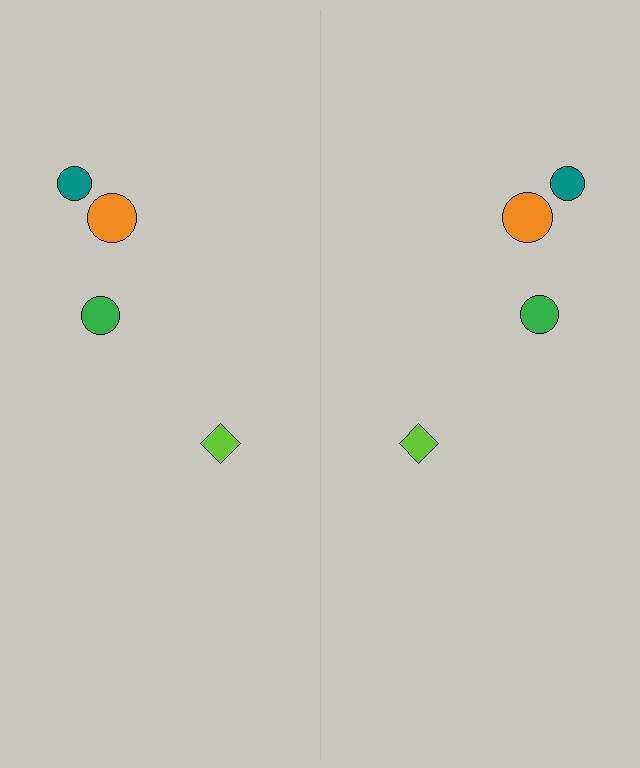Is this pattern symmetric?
Yes, this pattern has bilateral (reflection) symmetry.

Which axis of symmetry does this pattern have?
The pattern has a vertical axis of symmetry running through the center of the image.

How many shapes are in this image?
There are 8 shapes in this image.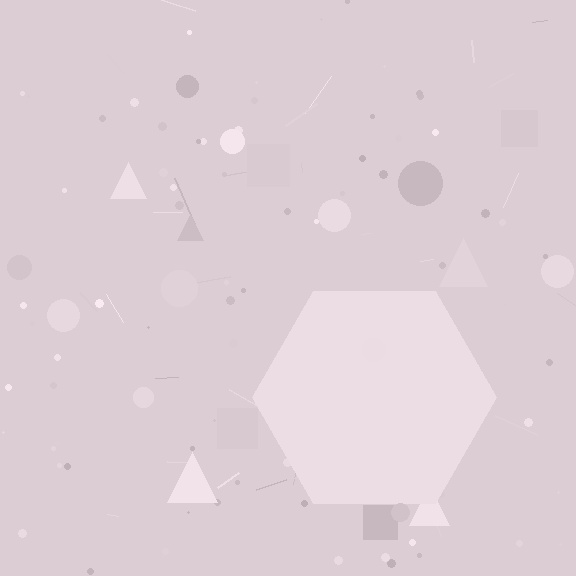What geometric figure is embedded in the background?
A hexagon is embedded in the background.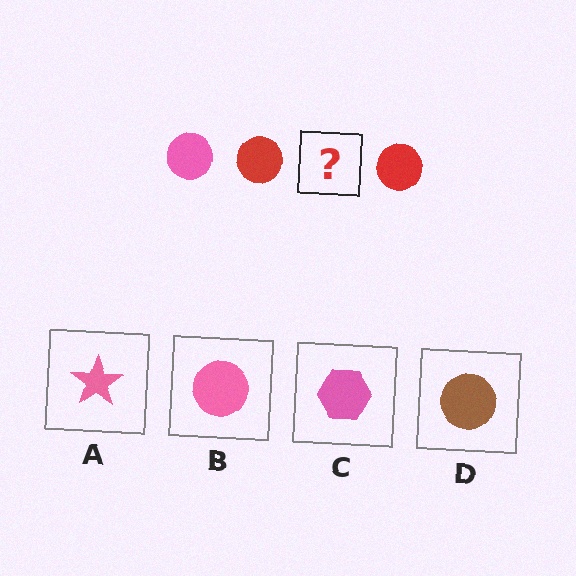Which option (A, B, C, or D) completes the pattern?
B.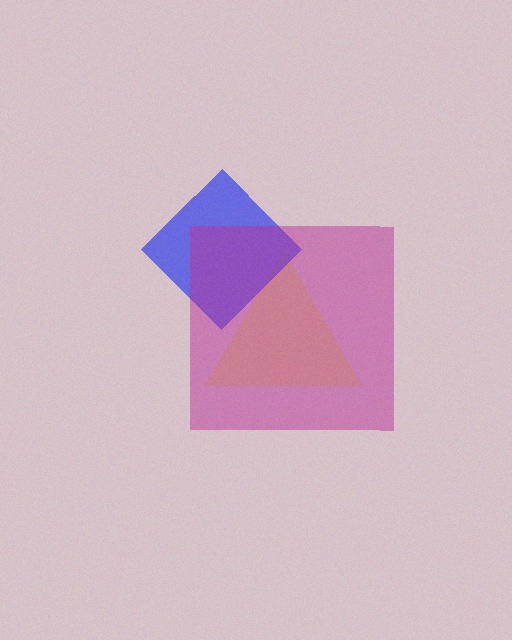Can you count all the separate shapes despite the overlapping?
Yes, there are 3 separate shapes.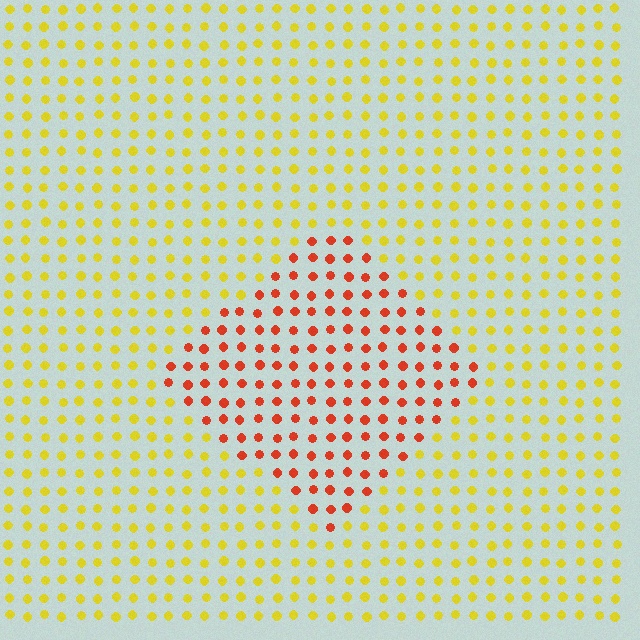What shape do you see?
I see a diamond.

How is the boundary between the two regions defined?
The boundary is defined purely by a slight shift in hue (about 50 degrees). Spacing, size, and orientation are identical on both sides.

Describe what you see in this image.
The image is filled with small yellow elements in a uniform arrangement. A diamond-shaped region is visible where the elements are tinted to a slightly different hue, forming a subtle color boundary.